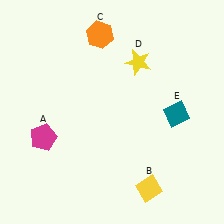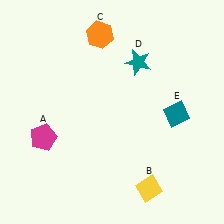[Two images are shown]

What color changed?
The star (D) changed from yellow in Image 1 to teal in Image 2.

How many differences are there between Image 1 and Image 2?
There is 1 difference between the two images.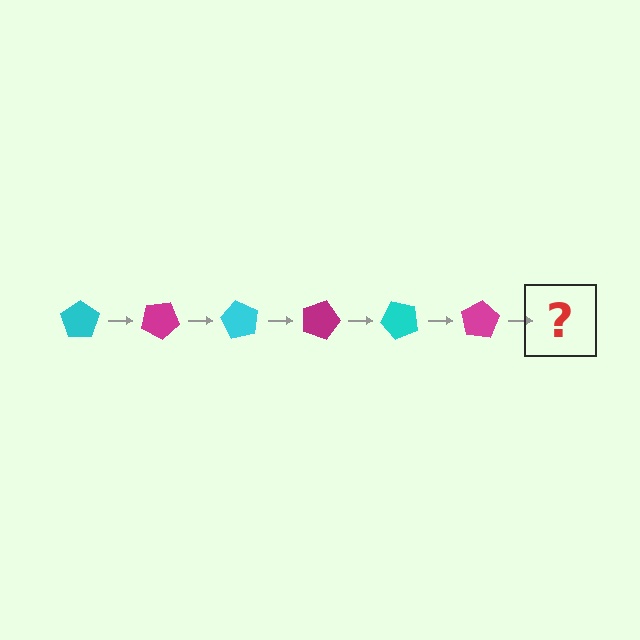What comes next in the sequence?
The next element should be a cyan pentagon, rotated 180 degrees from the start.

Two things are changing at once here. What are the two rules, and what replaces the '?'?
The two rules are that it rotates 30 degrees each step and the color cycles through cyan and magenta. The '?' should be a cyan pentagon, rotated 180 degrees from the start.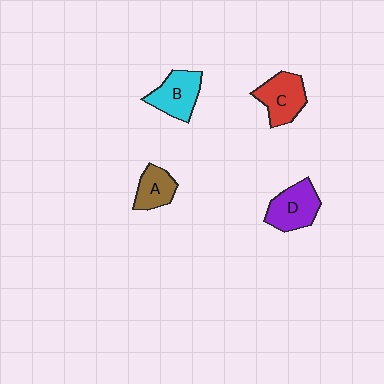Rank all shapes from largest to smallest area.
From largest to smallest: D (purple), C (red), B (cyan), A (brown).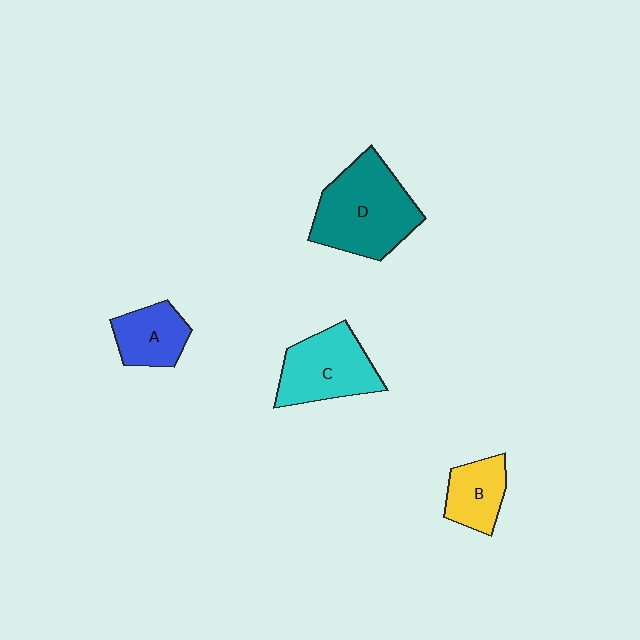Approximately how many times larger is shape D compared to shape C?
Approximately 1.3 times.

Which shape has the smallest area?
Shape B (yellow).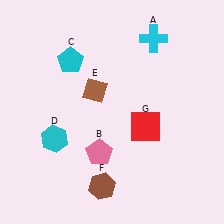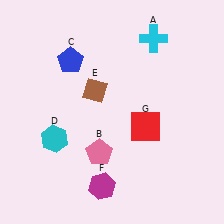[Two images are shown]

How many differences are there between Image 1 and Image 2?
There are 2 differences between the two images.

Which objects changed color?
C changed from cyan to blue. F changed from brown to magenta.